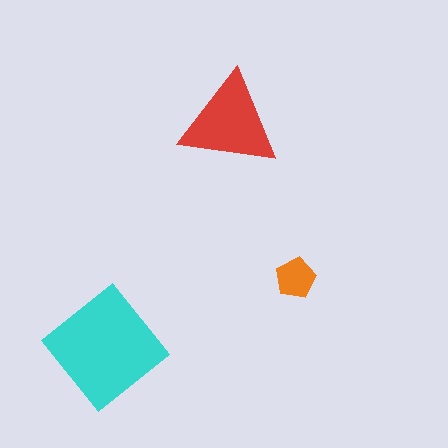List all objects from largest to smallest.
The cyan diamond, the red triangle, the orange pentagon.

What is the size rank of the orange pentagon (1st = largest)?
3rd.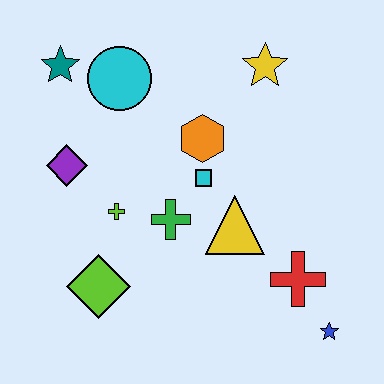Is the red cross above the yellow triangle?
No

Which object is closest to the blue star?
The red cross is closest to the blue star.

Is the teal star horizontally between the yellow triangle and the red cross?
No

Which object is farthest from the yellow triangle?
The teal star is farthest from the yellow triangle.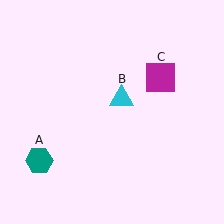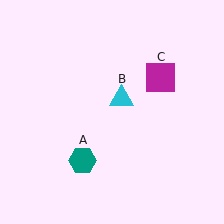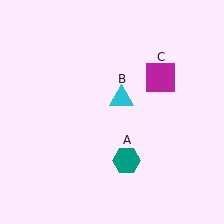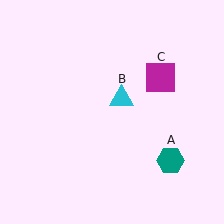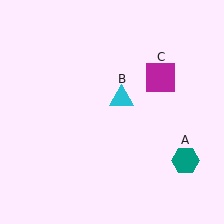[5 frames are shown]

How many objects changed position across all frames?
1 object changed position: teal hexagon (object A).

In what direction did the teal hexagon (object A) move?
The teal hexagon (object A) moved right.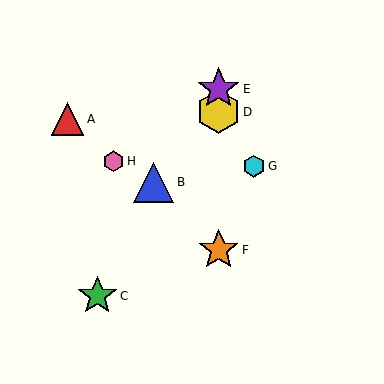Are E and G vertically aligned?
No, E is at x≈219 and G is at x≈254.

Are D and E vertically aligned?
Yes, both are at x≈219.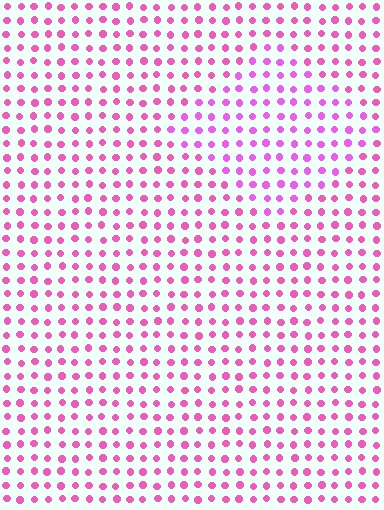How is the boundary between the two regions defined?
The boundary is defined purely by a slight shift in hue (about 21 degrees). Spacing, size, and orientation are identical on both sides.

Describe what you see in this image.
The image is filled with small pink elements in a uniform arrangement. A diamond-shaped region is visible where the elements are tinted to a slightly different hue, forming a subtle color boundary.